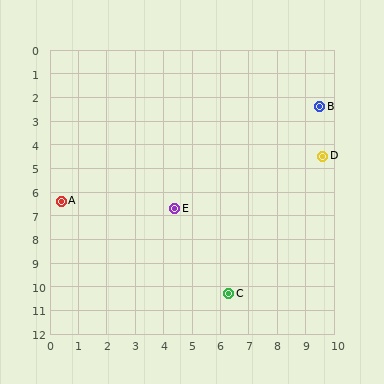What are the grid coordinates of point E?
Point E is at approximately (4.4, 6.7).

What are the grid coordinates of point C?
Point C is at approximately (6.3, 10.3).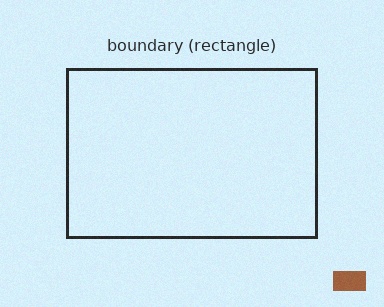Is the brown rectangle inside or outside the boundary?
Outside.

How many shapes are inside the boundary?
0 inside, 1 outside.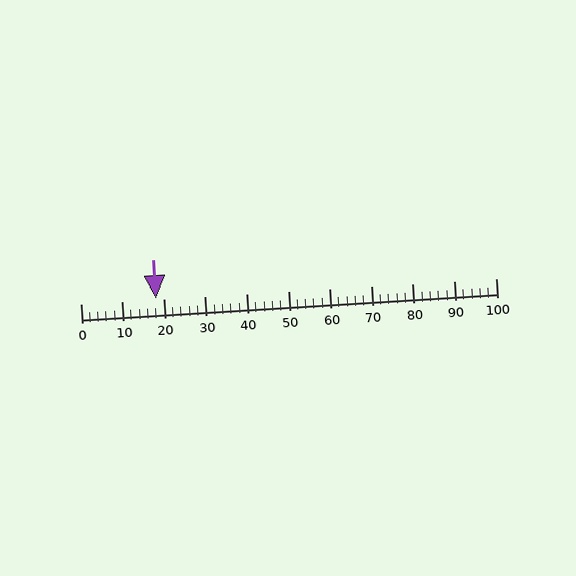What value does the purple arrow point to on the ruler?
The purple arrow points to approximately 18.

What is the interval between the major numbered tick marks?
The major tick marks are spaced 10 units apart.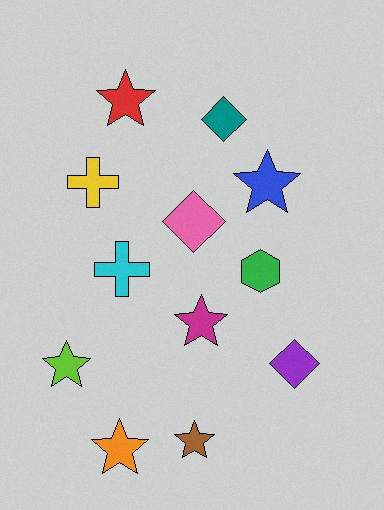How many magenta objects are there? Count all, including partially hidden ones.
There is 1 magenta object.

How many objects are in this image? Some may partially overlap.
There are 12 objects.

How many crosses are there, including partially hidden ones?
There are 2 crosses.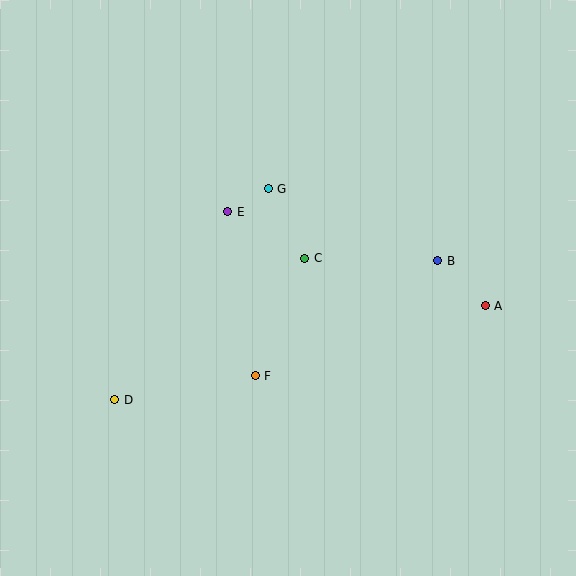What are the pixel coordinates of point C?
Point C is at (305, 258).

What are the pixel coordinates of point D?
Point D is at (115, 400).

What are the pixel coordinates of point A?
Point A is at (485, 306).